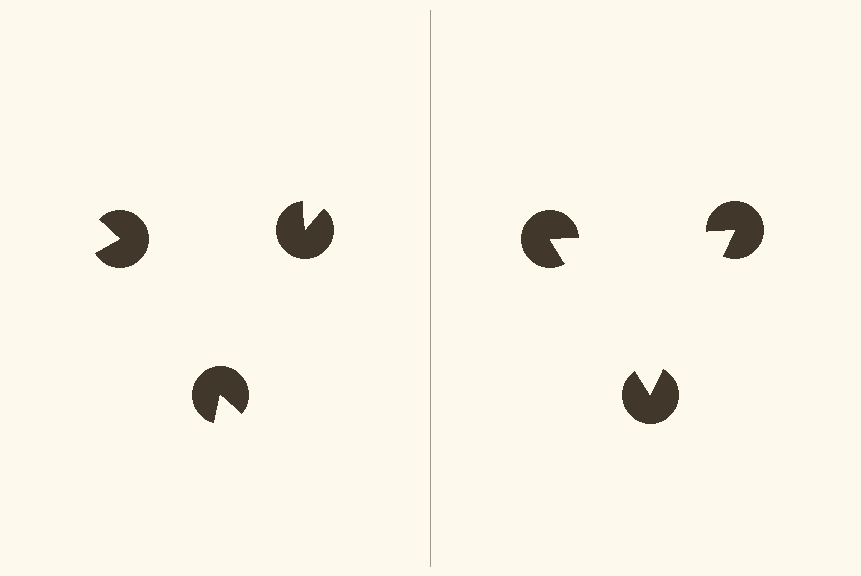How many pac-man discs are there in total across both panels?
6 — 3 on each side.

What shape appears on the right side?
An illusory triangle.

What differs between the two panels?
The pac-man discs are positioned identically on both sides; only the wedge orientations differ. On the right they align to a triangle; on the left they are misaligned.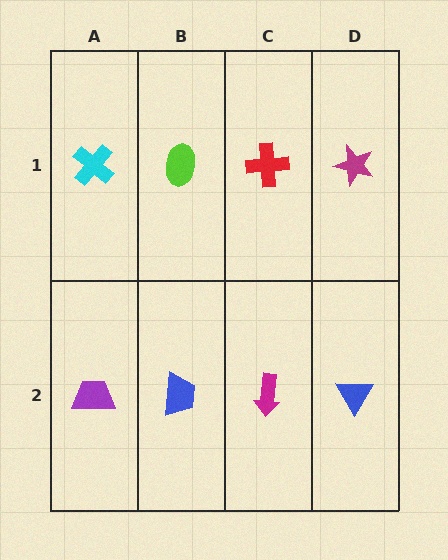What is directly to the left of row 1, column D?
A red cross.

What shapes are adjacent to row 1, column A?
A purple trapezoid (row 2, column A), a lime ellipse (row 1, column B).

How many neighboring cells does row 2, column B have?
3.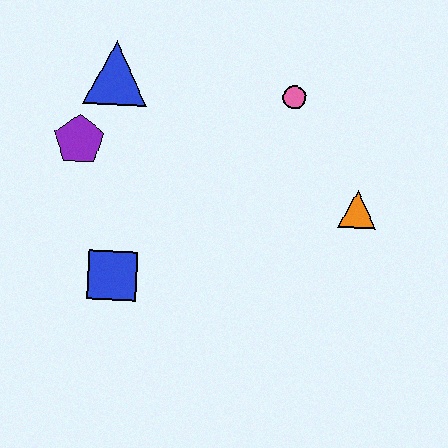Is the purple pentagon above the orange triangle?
Yes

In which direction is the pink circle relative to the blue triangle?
The pink circle is to the right of the blue triangle.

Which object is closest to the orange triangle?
The pink circle is closest to the orange triangle.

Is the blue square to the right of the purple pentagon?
Yes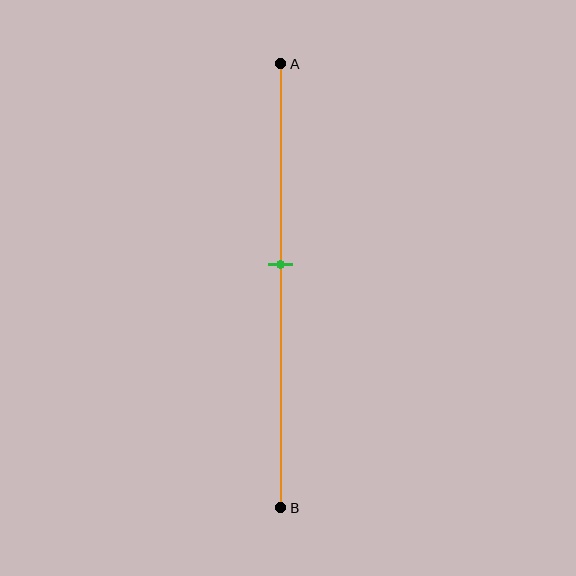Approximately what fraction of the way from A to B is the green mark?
The green mark is approximately 45% of the way from A to B.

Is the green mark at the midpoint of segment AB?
No, the mark is at about 45% from A, not at the 50% midpoint.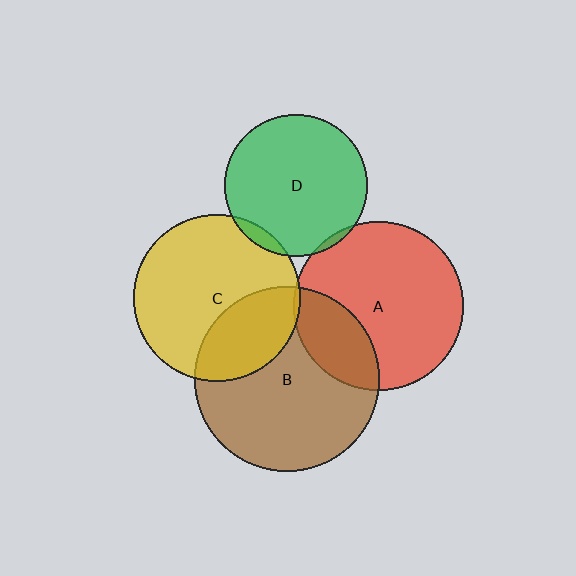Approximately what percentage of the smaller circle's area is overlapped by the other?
Approximately 5%.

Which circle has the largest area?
Circle B (brown).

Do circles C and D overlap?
Yes.